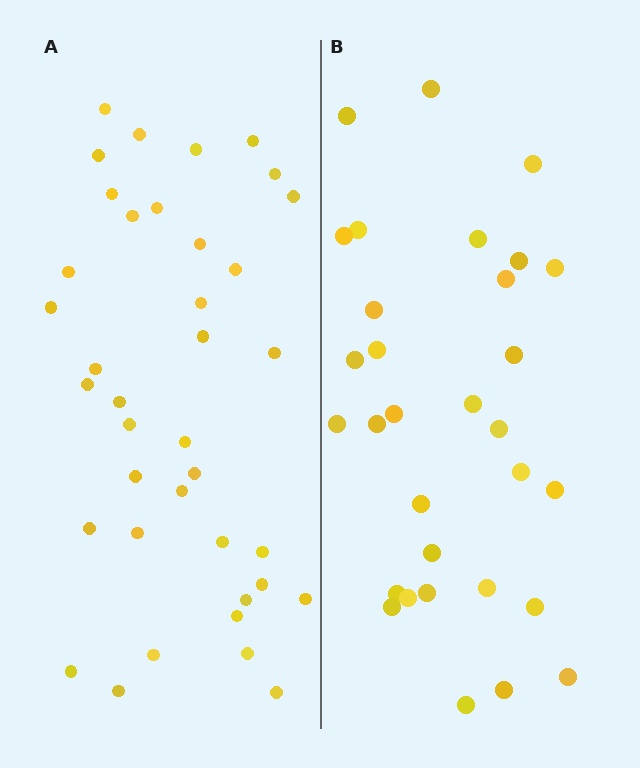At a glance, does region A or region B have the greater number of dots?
Region A (the left region) has more dots.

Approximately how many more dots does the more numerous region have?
Region A has roughly 8 or so more dots than region B.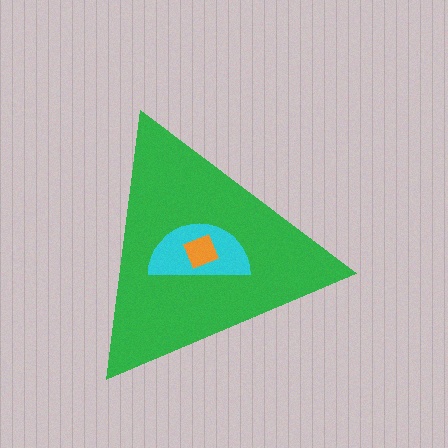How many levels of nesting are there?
3.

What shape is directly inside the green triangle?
The cyan semicircle.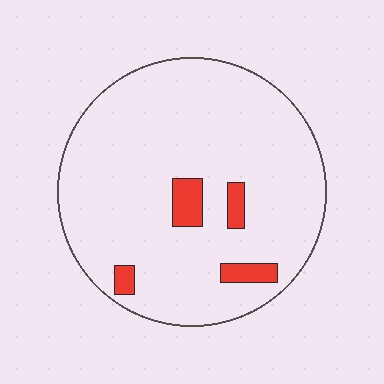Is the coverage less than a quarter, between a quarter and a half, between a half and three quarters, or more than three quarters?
Less than a quarter.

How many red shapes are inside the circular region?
4.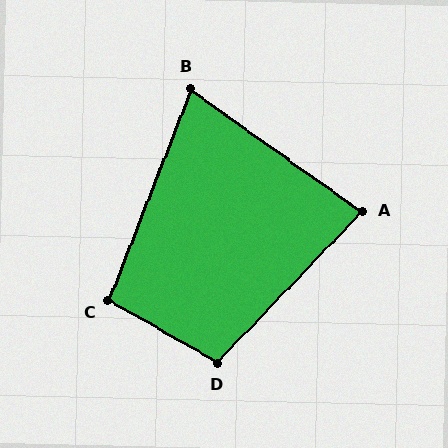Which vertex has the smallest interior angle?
B, at approximately 76 degrees.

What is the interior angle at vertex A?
Approximately 82 degrees (acute).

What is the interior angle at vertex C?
Approximately 98 degrees (obtuse).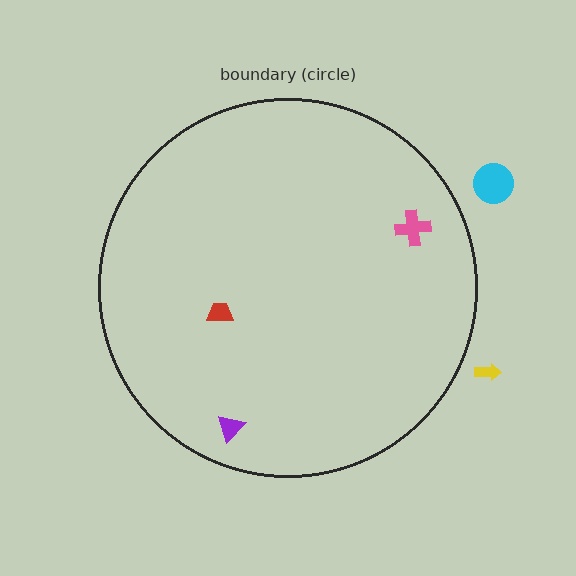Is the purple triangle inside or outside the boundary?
Inside.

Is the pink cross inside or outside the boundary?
Inside.